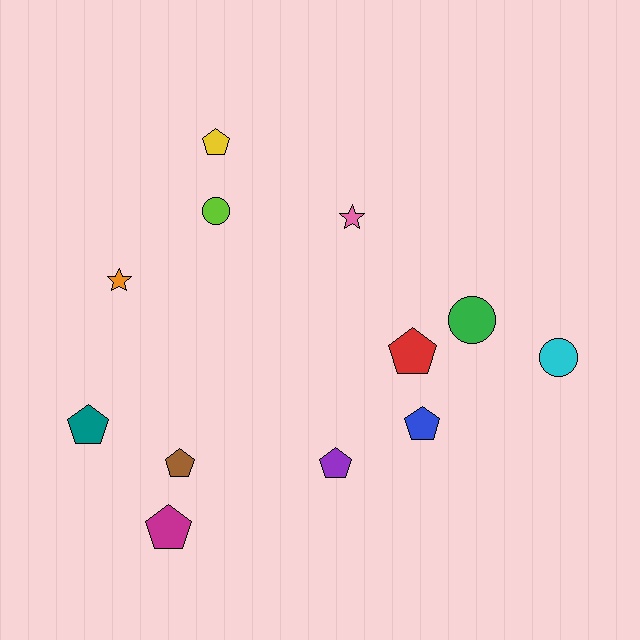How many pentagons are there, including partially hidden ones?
There are 7 pentagons.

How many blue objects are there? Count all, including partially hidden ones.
There is 1 blue object.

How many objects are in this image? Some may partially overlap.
There are 12 objects.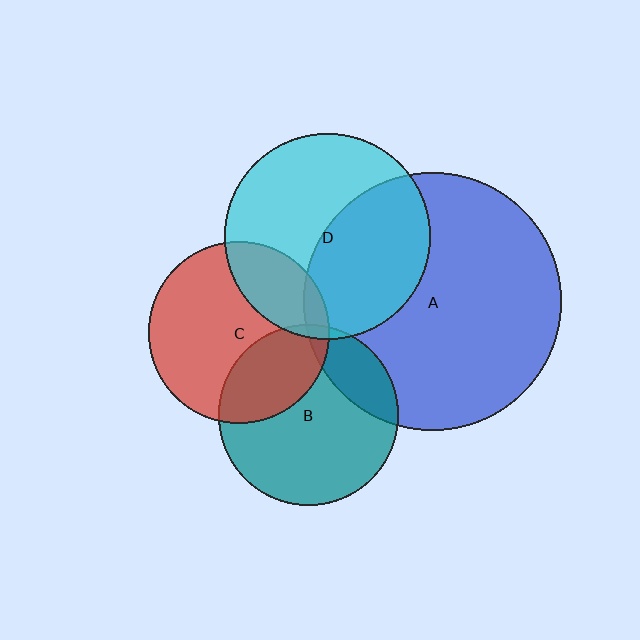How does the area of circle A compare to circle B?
Approximately 2.0 times.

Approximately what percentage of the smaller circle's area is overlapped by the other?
Approximately 30%.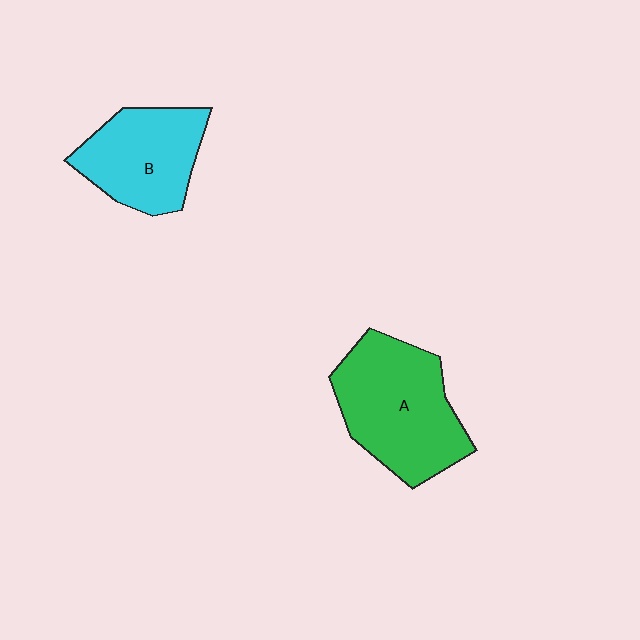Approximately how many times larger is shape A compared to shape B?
Approximately 1.3 times.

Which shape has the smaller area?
Shape B (cyan).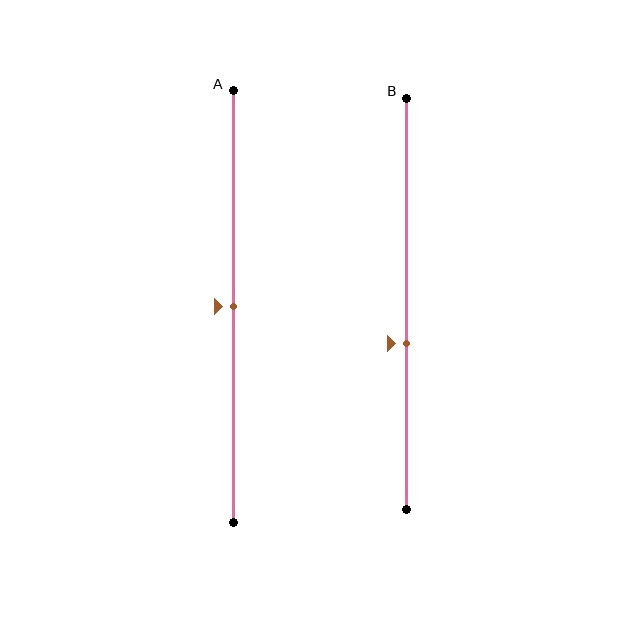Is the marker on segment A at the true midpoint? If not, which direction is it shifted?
Yes, the marker on segment A is at the true midpoint.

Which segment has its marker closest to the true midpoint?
Segment A has its marker closest to the true midpoint.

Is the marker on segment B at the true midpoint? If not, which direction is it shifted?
No, the marker on segment B is shifted downward by about 10% of the segment length.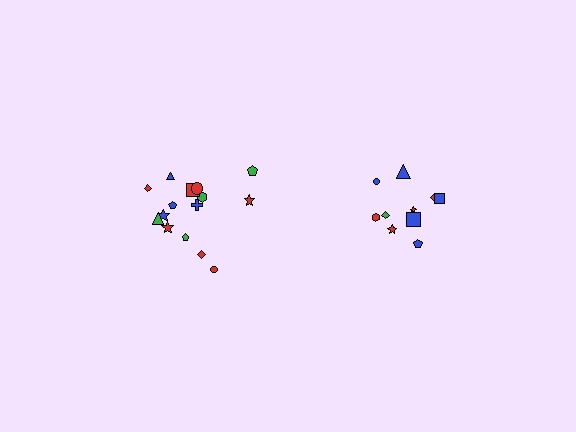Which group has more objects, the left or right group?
The left group.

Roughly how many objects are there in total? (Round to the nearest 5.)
Roughly 25 objects in total.